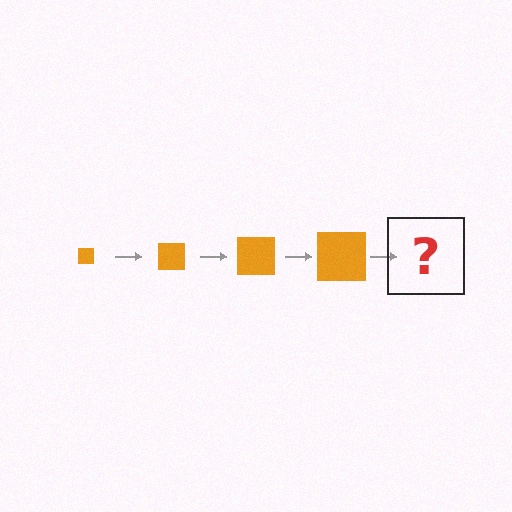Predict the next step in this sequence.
The next step is an orange square, larger than the previous one.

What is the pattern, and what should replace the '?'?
The pattern is that the square gets progressively larger each step. The '?' should be an orange square, larger than the previous one.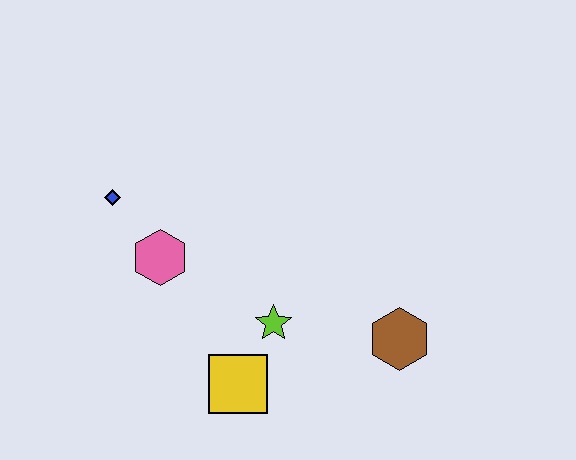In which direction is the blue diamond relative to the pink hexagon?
The blue diamond is above the pink hexagon.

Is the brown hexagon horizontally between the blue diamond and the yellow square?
No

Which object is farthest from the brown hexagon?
The blue diamond is farthest from the brown hexagon.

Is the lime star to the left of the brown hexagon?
Yes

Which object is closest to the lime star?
The yellow square is closest to the lime star.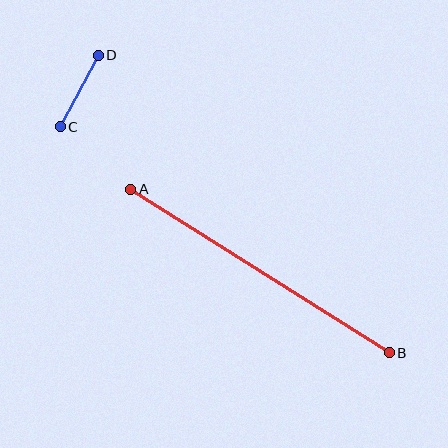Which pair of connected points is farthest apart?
Points A and B are farthest apart.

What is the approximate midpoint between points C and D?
The midpoint is at approximately (79, 91) pixels.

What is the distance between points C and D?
The distance is approximately 81 pixels.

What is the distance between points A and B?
The distance is approximately 306 pixels.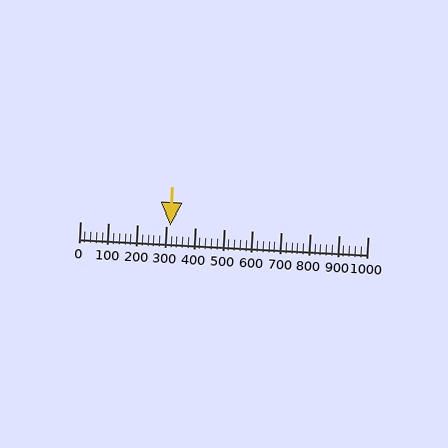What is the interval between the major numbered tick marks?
The major tick marks are spaced 100 units apart.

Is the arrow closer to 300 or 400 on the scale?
The arrow is closer to 300.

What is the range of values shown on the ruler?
The ruler shows values from 0 to 1000.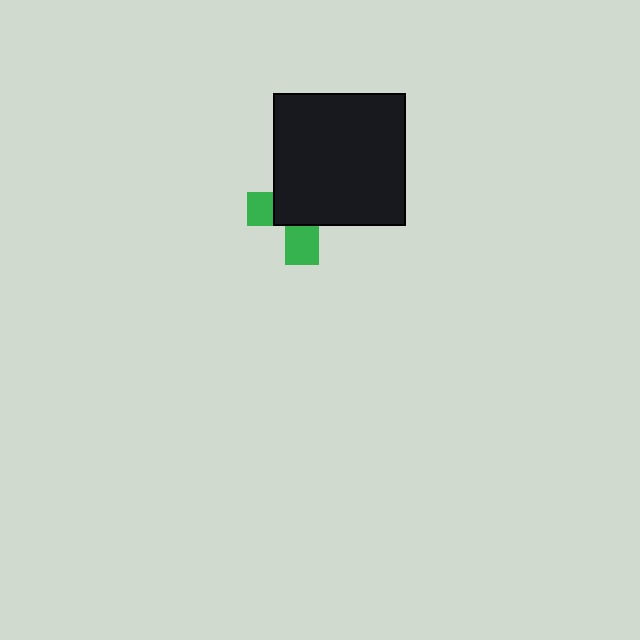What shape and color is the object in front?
The object in front is a black square.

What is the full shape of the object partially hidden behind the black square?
The partially hidden object is a green cross.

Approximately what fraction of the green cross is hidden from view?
Roughly 65% of the green cross is hidden behind the black square.